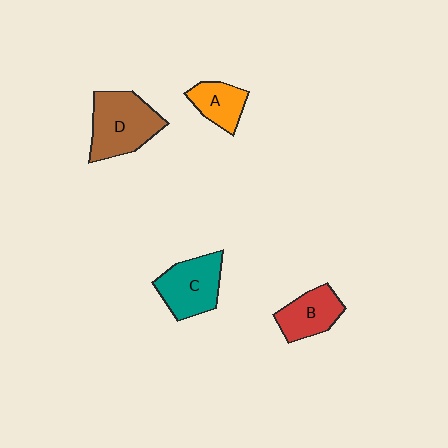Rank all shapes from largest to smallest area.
From largest to smallest: D (brown), C (teal), B (red), A (orange).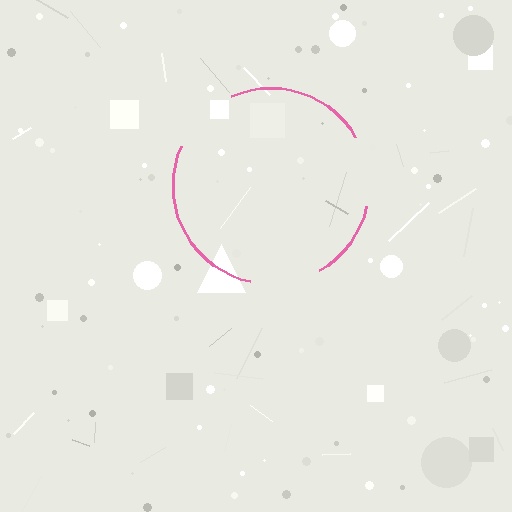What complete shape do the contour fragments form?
The contour fragments form a circle.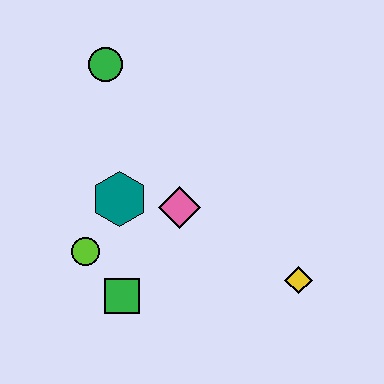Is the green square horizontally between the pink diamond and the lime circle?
Yes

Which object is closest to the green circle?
The teal hexagon is closest to the green circle.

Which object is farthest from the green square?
The green circle is farthest from the green square.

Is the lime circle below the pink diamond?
Yes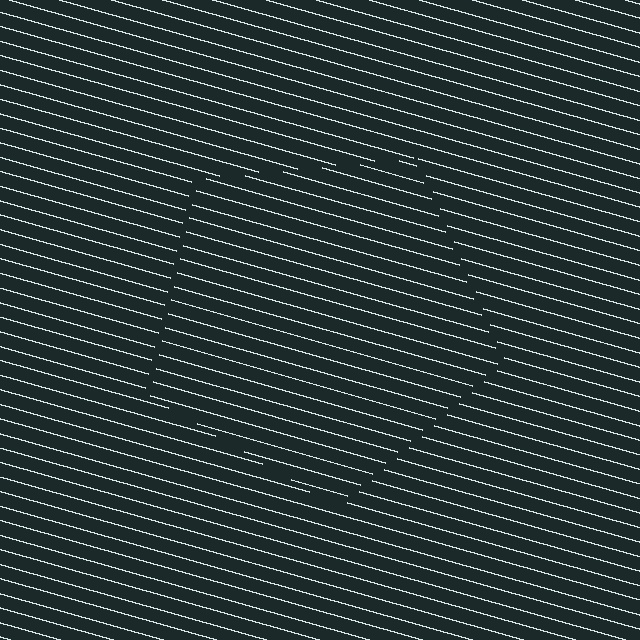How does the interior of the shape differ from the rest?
The interior of the shape contains the same grating, shifted by half a period — the contour is defined by the phase discontinuity where line-ends from the inner and outer gratings abut.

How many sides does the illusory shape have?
5 sides — the line-ends trace a pentagon.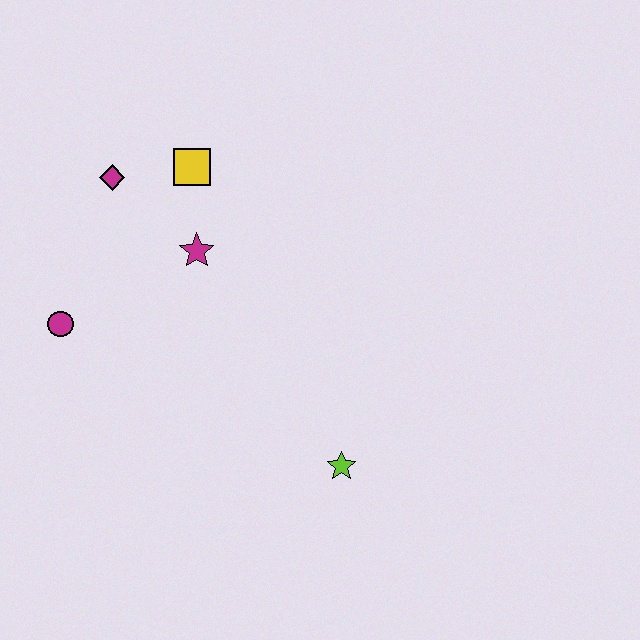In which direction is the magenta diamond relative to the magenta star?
The magenta diamond is to the left of the magenta star.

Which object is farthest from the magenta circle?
The lime star is farthest from the magenta circle.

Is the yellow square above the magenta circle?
Yes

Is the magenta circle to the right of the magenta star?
No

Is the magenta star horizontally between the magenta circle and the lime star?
Yes